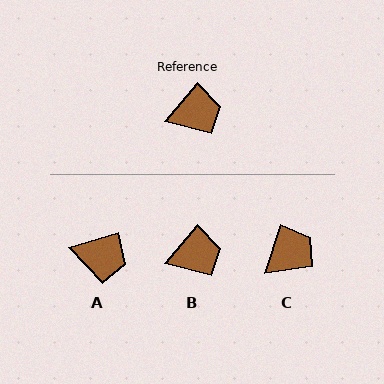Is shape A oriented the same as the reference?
No, it is off by about 33 degrees.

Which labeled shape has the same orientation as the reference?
B.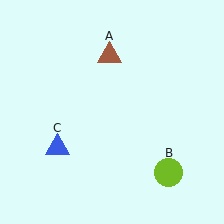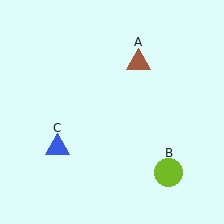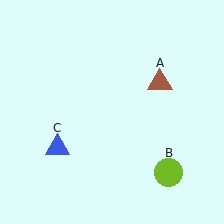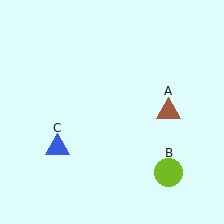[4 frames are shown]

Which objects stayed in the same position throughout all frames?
Lime circle (object B) and blue triangle (object C) remained stationary.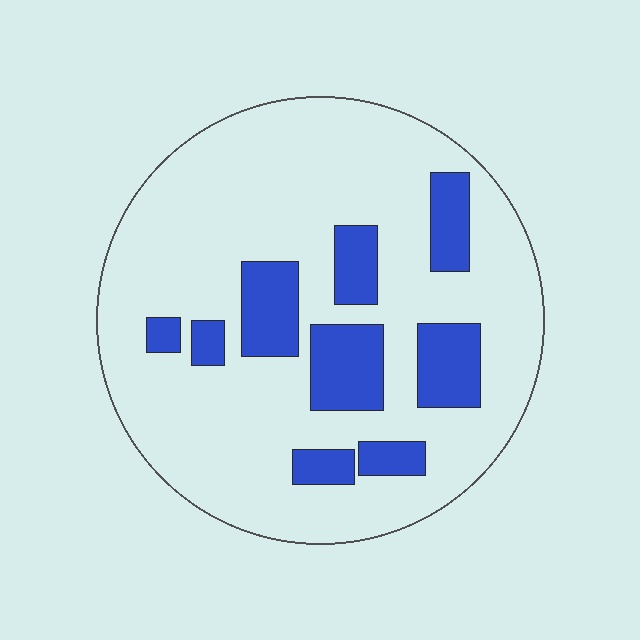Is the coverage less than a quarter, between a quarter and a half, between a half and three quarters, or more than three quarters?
Less than a quarter.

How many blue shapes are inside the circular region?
9.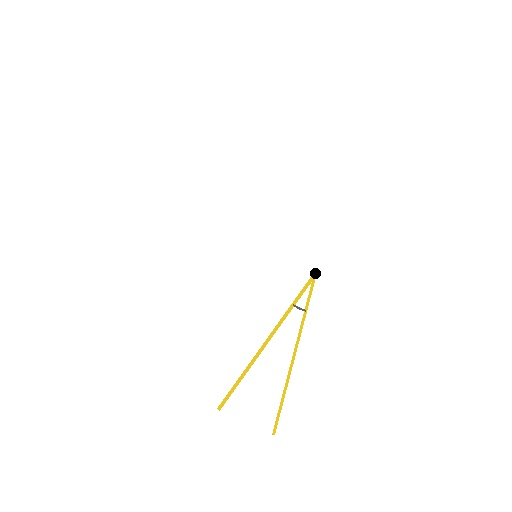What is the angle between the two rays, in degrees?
Approximately 21 degrees.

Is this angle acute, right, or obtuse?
It is acute.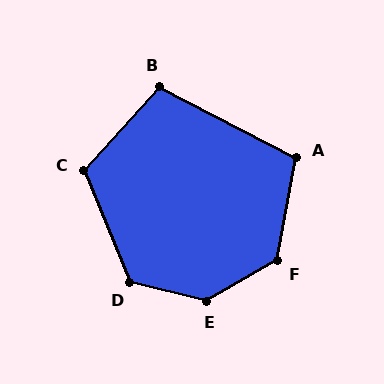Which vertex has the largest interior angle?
E, at approximately 137 degrees.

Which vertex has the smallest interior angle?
B, at approximately 105 degrees.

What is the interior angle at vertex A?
Approximately 107 degrees (obtuse).